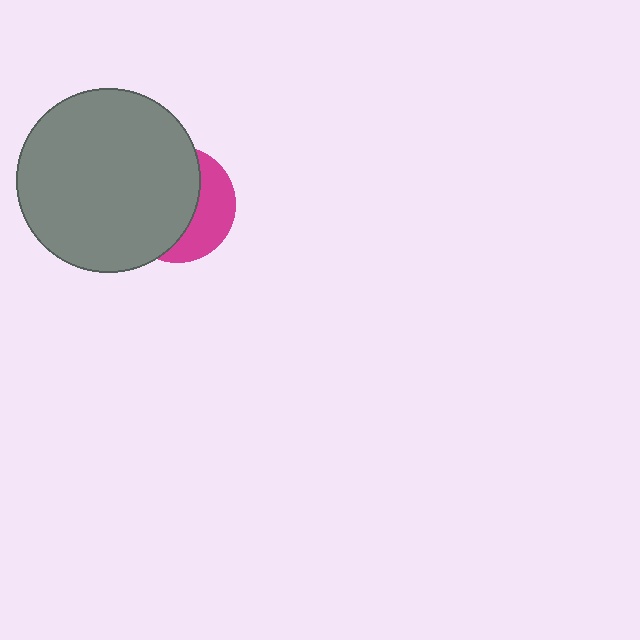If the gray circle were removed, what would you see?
You would see the complete magenta circle.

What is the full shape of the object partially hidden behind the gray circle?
The partially hidden object is a magenta circle.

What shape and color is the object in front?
The object in front is a gray circle.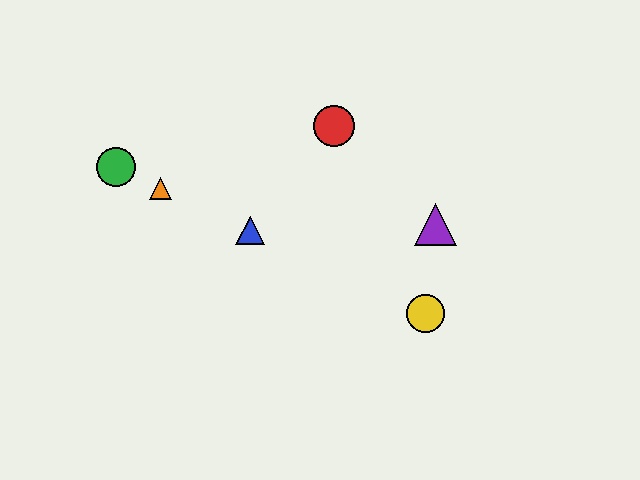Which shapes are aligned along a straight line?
The blue triangle, the green circle, the yellow circle, the orange triangle are aligned along a straight line.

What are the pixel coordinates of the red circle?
The red circle is at (334, 126).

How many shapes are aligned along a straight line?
4 shapes (the blue triangle, the green circle, the yellow circle, the orange triangle) are aligned along a straight line.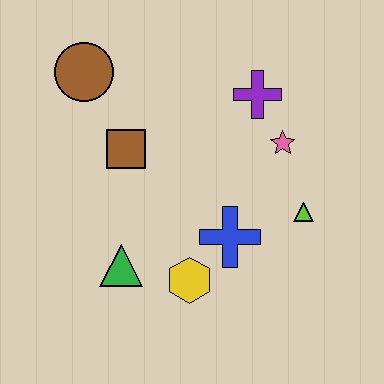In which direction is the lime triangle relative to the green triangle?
The lime triangle is to the right of the green triangle.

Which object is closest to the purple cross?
The pink star is closest to the purple cross.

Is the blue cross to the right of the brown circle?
Yes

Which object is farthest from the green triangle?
The purple cross is farthest from the green triangle.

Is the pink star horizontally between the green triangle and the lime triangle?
Yes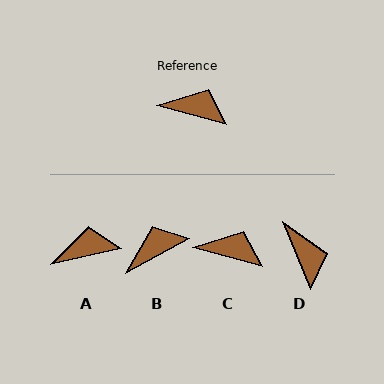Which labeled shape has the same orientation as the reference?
C.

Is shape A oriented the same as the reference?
No, it is off by about 28 degrees.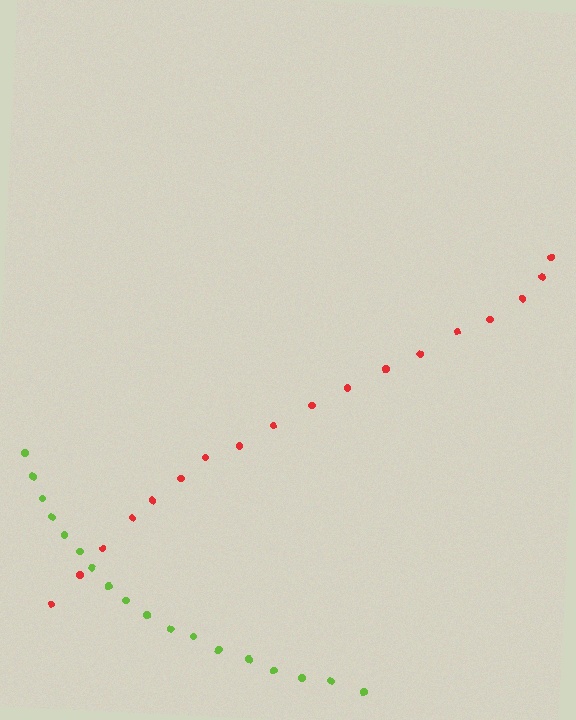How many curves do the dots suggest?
There are 2 distinct paths.